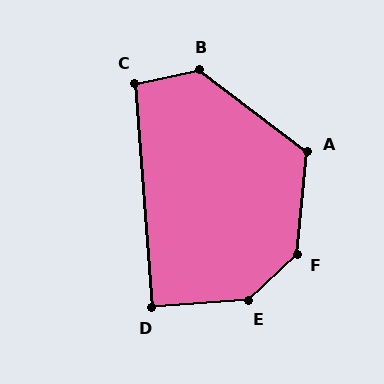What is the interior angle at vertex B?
Approximately 131 degrees (obtuse).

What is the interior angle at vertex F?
Approximately 139 degrees (obtuse).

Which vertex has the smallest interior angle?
D, at approximately 90 degrees.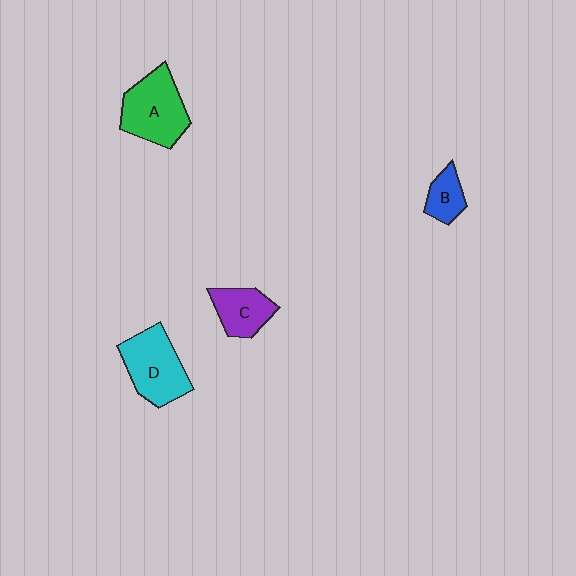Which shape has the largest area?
Shape A (green).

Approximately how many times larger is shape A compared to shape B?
Approximately 2.3 times.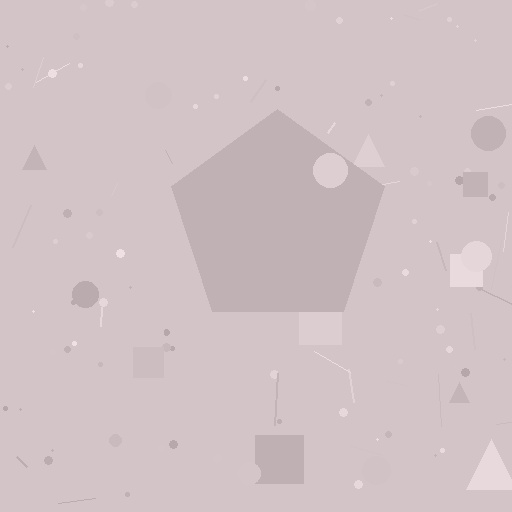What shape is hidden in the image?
A pentagon is hidden in the image.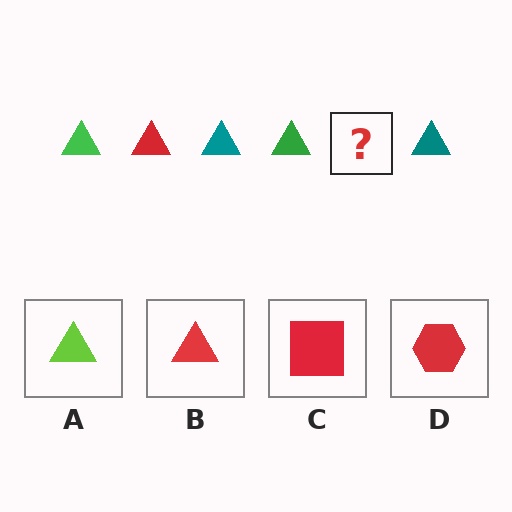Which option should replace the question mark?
Option B.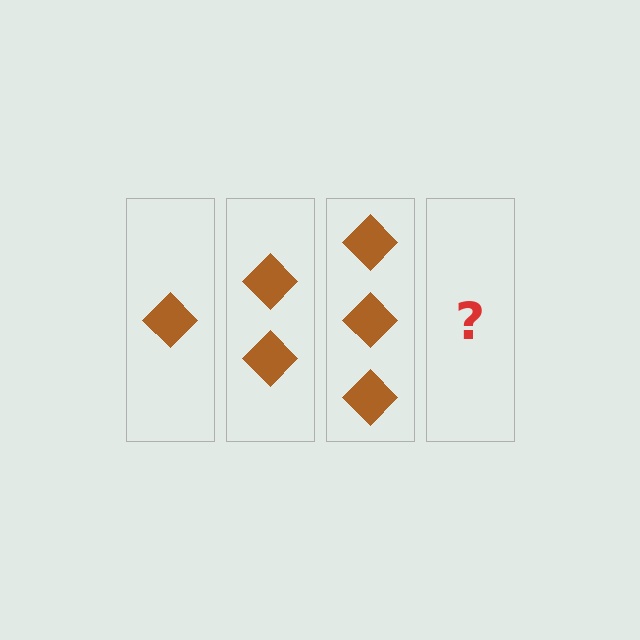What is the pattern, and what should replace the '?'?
The pattern is that each step adds one more diamond. The '?' should be 4 diamonds.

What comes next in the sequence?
The next element should be 4 diamonds.